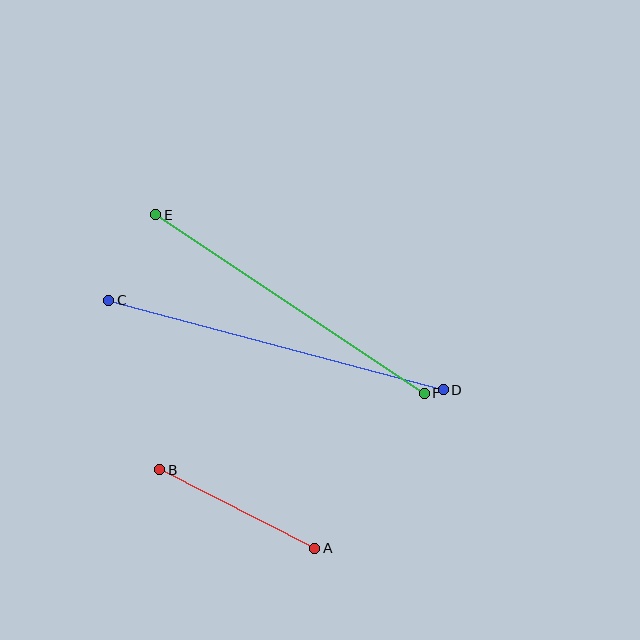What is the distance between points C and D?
The distance is approximately 346 pixels.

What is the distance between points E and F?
The distance is approximately 322 pixels.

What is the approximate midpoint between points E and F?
The midpoint is at approximately (290, 304) pixels.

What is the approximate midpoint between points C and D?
The midpoint is at approximately (276, 345) pixels.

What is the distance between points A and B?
The distance is approximately 174 pixels.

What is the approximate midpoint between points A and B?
The midpoint is at approximately (237, 509) pixels.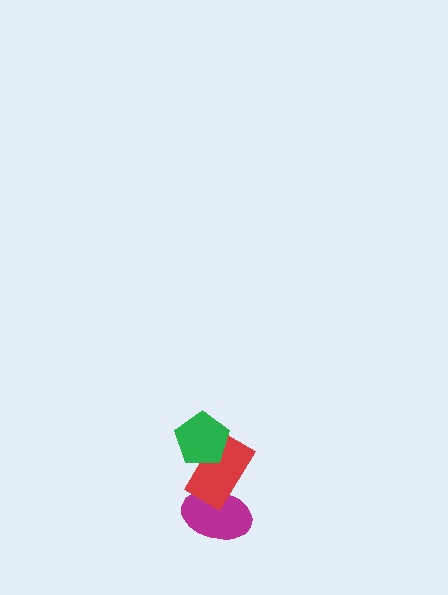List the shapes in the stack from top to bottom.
From top to bottom: the green pentagon, the red rectangle, the magenta ellipse.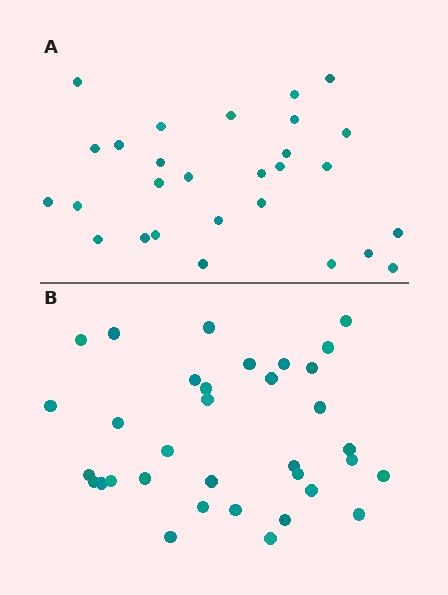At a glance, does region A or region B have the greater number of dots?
Region B (the bottom region) has more dots.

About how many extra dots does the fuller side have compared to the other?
Region B has about 6 more dots than region A.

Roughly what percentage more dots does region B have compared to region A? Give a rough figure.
About 20% more.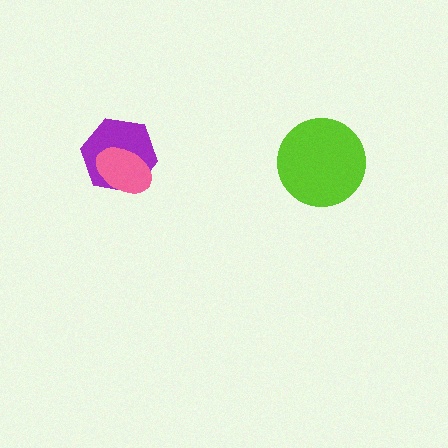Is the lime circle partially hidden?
No, no other shape covers it.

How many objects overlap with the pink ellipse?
1 object overlaps with the pink ellipse.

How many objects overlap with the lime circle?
0 objects overlap with the lime circle.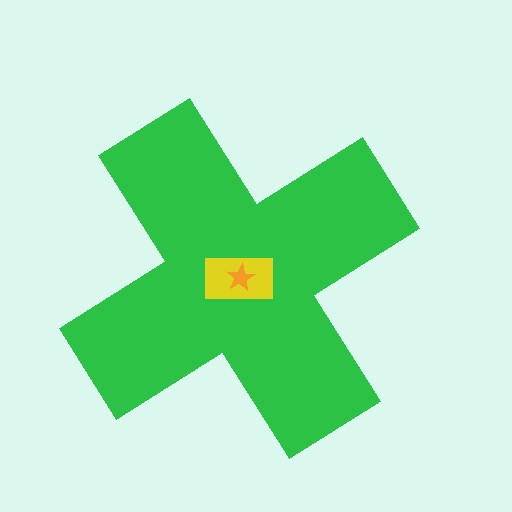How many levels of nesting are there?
3.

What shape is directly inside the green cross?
The yellow rectangle.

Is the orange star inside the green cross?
Yes.